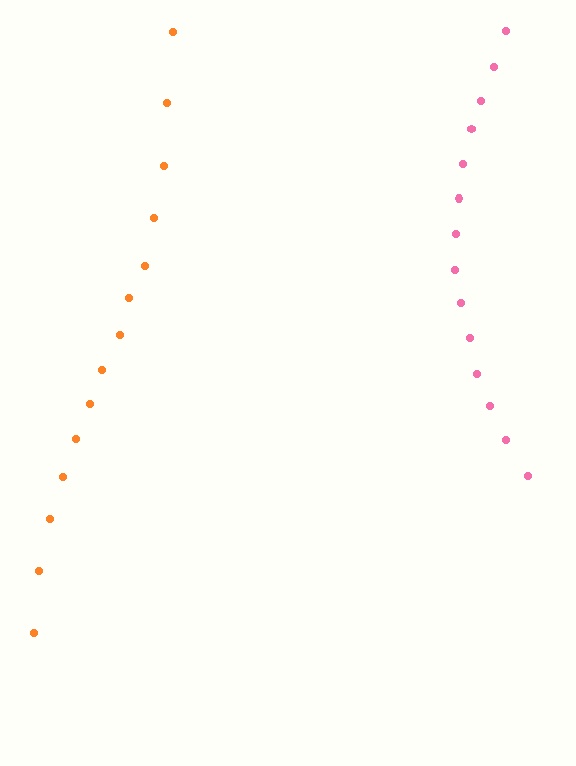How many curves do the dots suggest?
There are 2 distinct paths.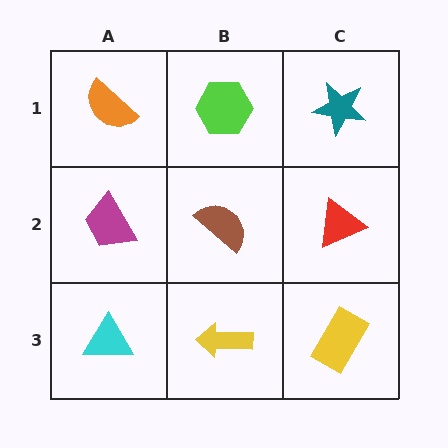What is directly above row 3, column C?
A red triangle.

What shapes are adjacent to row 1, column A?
A magenta trapezoid (row 2, column A), a lime hexagon (row 1, column B).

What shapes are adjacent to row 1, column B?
A brown semicircle (row 2, column B), an orange semicircle (row 1, column A), a teal star (row 1, column C).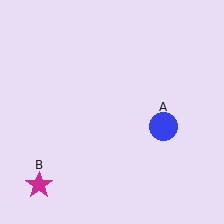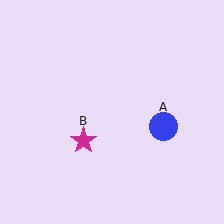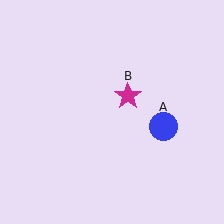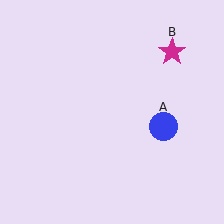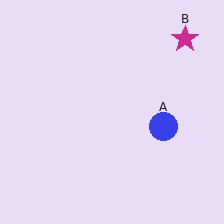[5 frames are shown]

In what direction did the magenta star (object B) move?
The magenta star (object B) moved up and to the right.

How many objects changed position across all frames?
1 object changed position: magenta star (object B).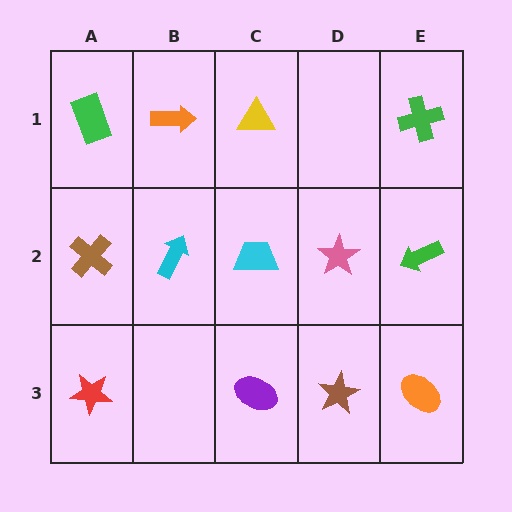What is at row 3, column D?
A brown star.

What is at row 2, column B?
A cyan arrow.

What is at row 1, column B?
An orange arrow.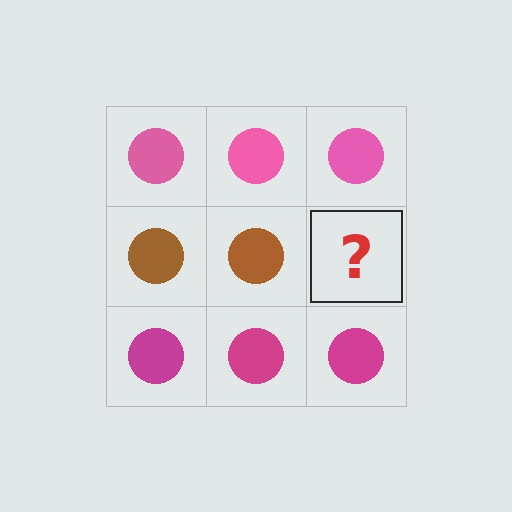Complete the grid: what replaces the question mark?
The question mark should be replaced with a brown circle.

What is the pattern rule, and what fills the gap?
The rule is that each row has a consistent color. The gap should be filled with a brown circle.